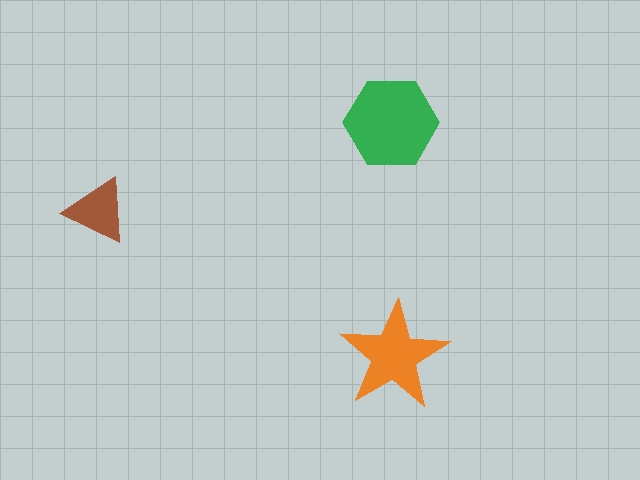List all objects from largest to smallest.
The green hexagon, the orange star, the brown triangle.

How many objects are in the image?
There are 3 objects in the image.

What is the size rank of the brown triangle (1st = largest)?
3rd.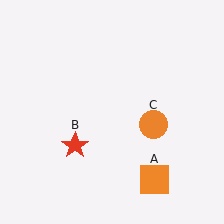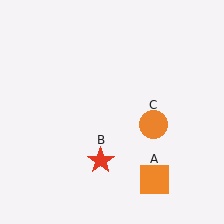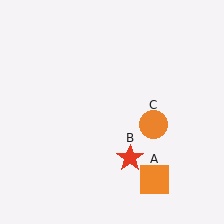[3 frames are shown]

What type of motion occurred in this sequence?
The red star (object B) rotated counterclockwise around the center of the scene.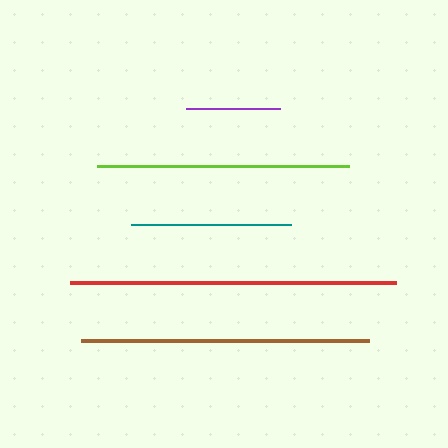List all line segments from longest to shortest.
From longest to shortest: red, brown, lime, teal, purple.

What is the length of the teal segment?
The teal segment is approximately 161 pixels long.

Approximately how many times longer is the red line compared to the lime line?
The red line is approximately 1.3 times the length of the lime line.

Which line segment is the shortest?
The purple line is the shortest at approximately 95 pixels.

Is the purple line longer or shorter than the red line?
The red line is longer than the purple line.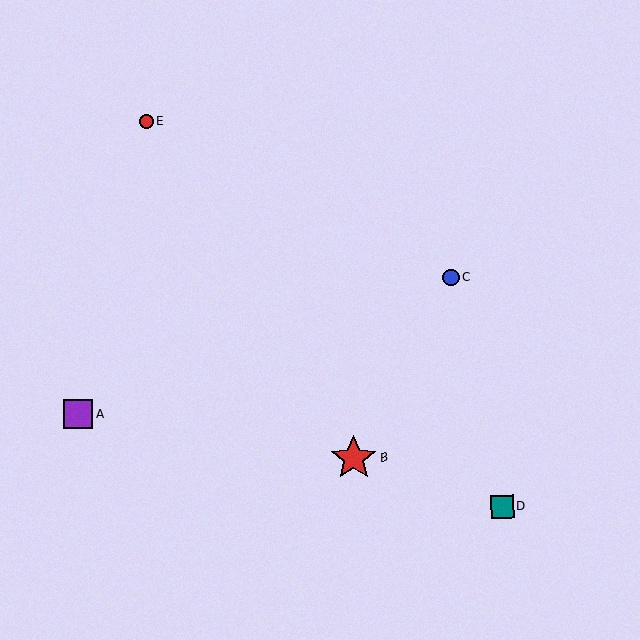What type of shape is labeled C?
Shape C is a blue circle.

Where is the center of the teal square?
The center of the teal square is at (502, 506).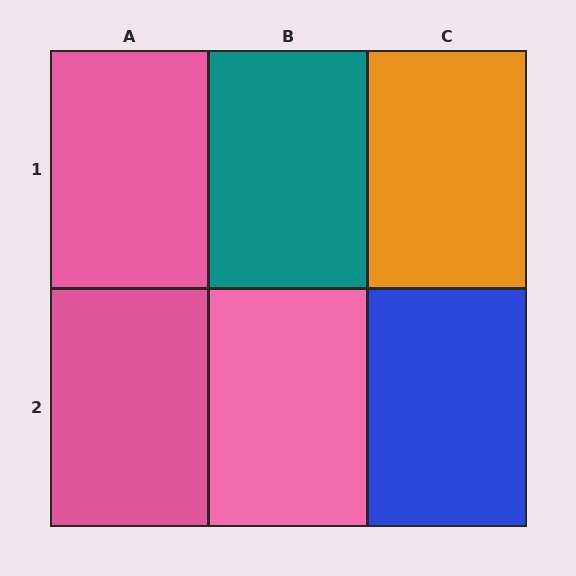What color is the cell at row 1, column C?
Orange.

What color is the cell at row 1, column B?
Teal.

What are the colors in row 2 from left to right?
Pink, pink, blue.